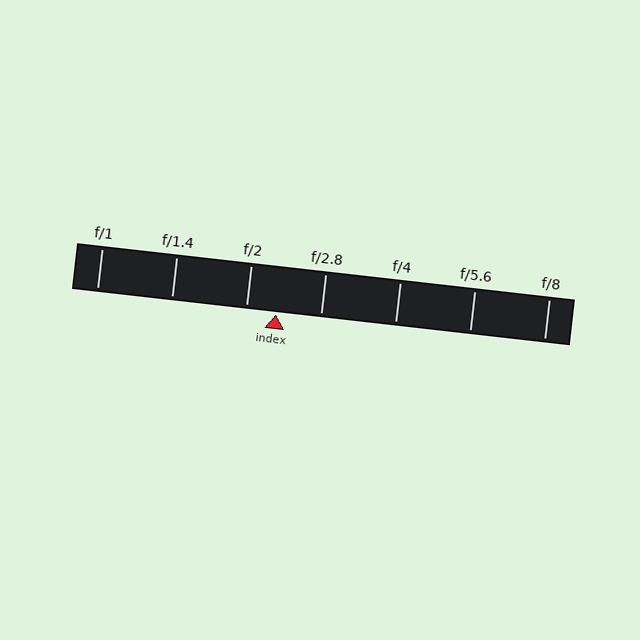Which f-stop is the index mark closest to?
The index mark is closest to f/2.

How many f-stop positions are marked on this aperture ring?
There are 7 f-stop positions marked.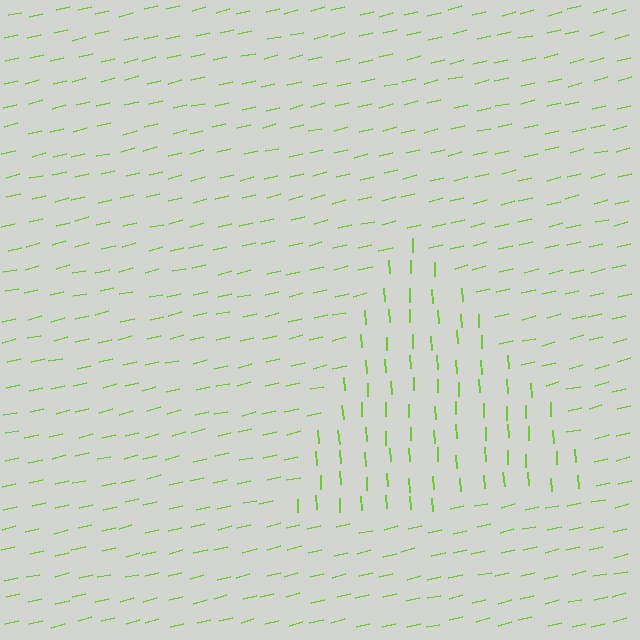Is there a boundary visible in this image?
Yes, there is a texture boundary formed by a change in line orientation.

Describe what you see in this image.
The image is filled with small lime line segments. A triangle region in the image has lines oriented differently from the surrounding lines, creating a visible texture boundary.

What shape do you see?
I see a triangle.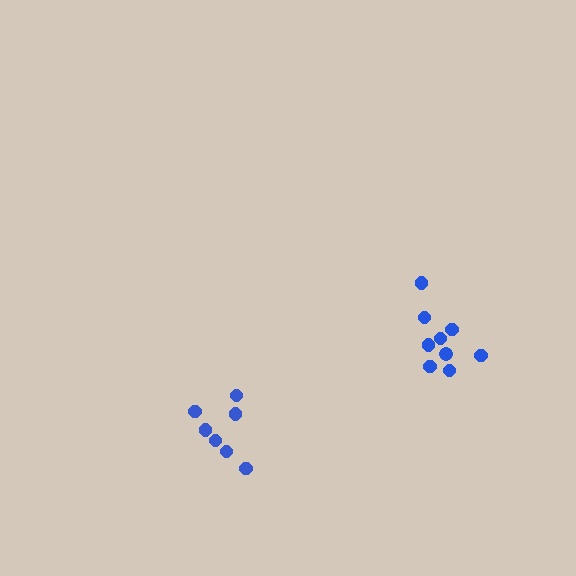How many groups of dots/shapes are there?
There are 2 groups.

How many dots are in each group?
Group 1: 7 dots, Group 2: 9 dots (16 total).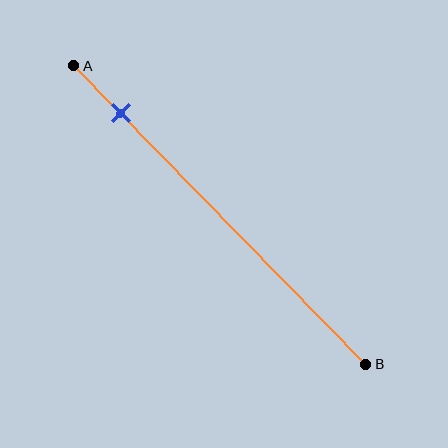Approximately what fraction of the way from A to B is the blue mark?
The blue mark is approximately 15% of the way from A to B.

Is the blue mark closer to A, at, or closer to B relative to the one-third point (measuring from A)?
The blue mark is closer to point A than the one-third point of segment AB.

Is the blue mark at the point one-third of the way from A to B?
No, the mark is at about 15% from A, not at the 33% one-third point.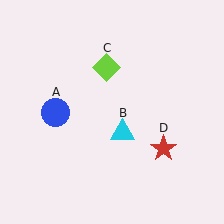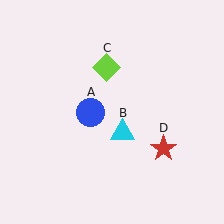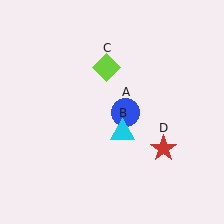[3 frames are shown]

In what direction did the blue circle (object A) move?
The blue circle (object A) moved right.